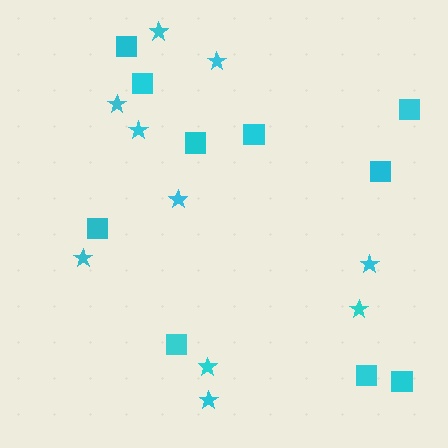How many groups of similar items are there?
There are 2 groups: one group of squares (10) and one group of stars (10).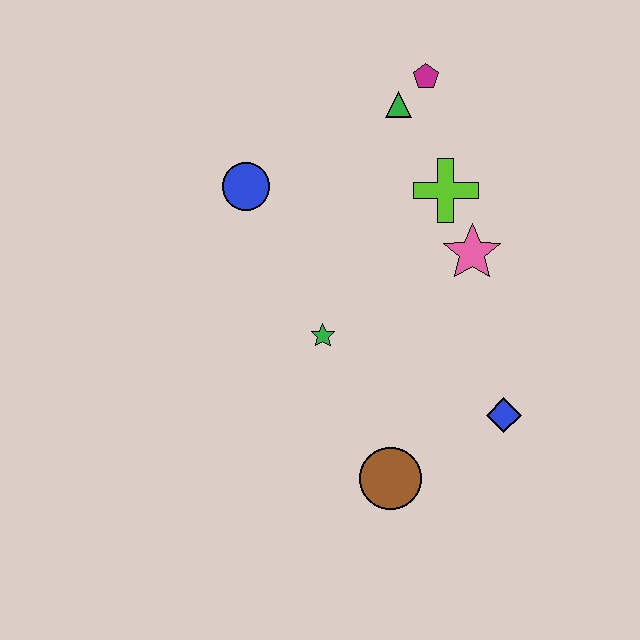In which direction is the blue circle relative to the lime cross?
The blue circle is to the left of the lime cross.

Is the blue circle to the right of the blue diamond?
No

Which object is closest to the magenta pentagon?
The green triangle is closest to the magenta pentagon.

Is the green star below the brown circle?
No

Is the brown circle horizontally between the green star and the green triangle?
Yes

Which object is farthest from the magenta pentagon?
The brown circle is farthest from the magenta pentagon.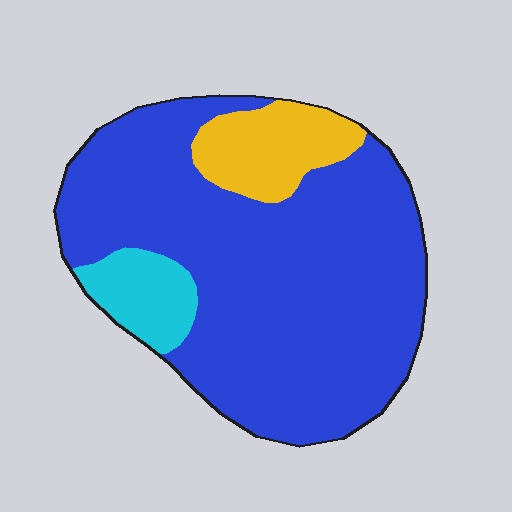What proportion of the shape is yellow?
Yellow covers about 10% of the shape.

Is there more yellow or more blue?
Blue.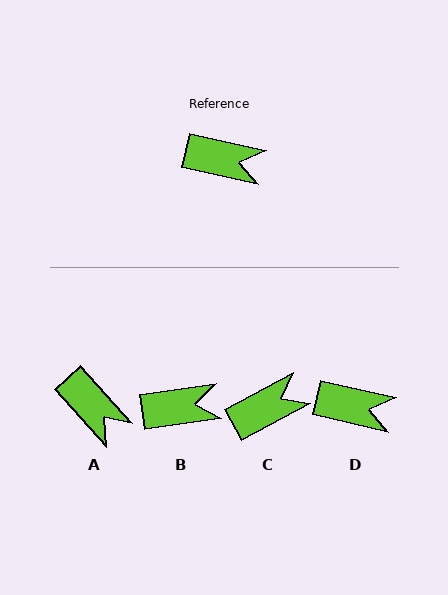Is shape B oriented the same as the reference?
No, it is off by about 21 degrees.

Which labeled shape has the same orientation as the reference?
D.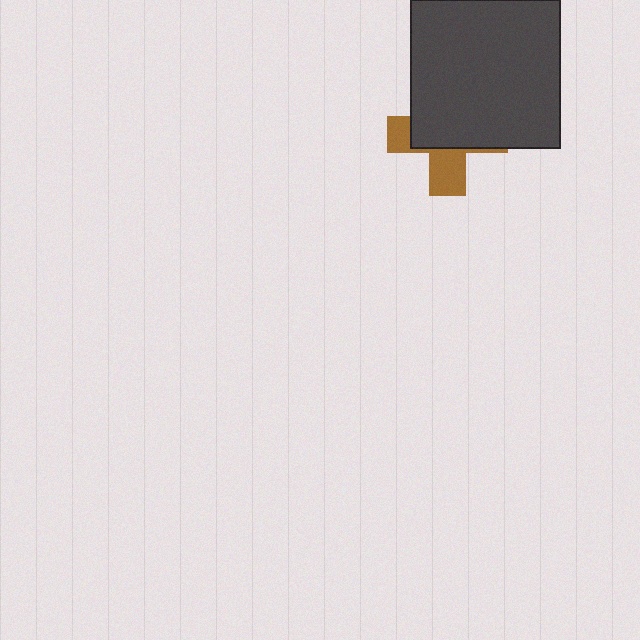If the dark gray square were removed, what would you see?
You would see the complete brown cross.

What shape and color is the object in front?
The object in front is a dark gray square.